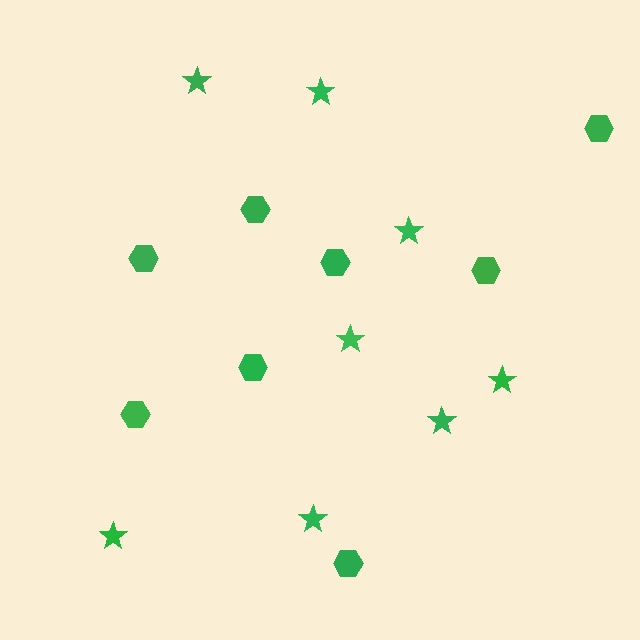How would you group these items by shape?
There are 2 groups: one group of stars (8) and one group of hexagons (8).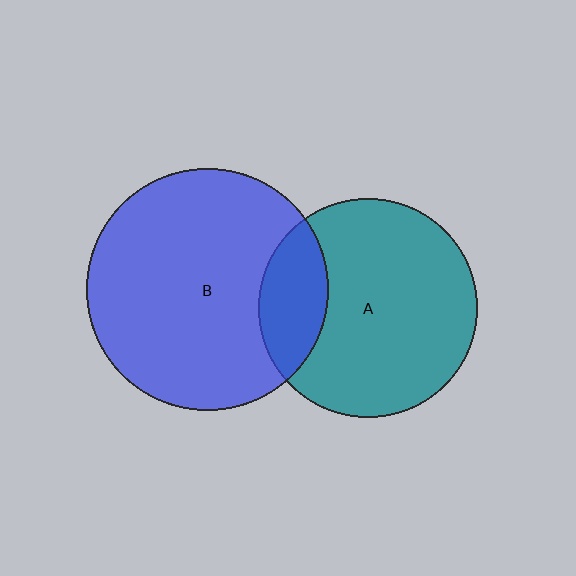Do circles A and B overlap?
Yes.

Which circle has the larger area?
Circle B (blue).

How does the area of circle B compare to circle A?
Approximately 1.2 times.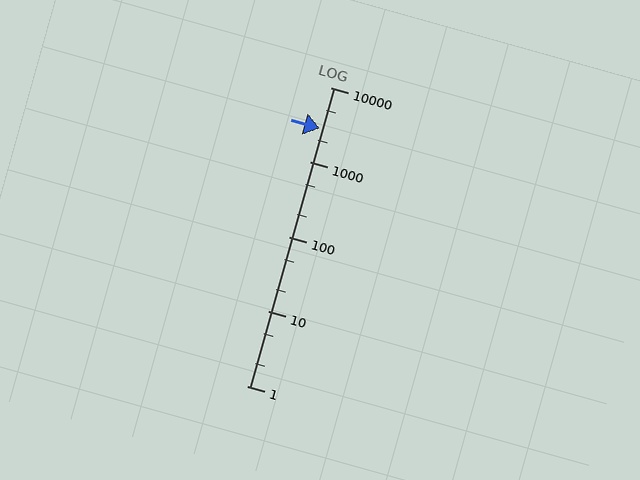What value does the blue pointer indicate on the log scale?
The pointer indicates approximately 2800.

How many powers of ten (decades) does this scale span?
The scale spans 4 decades, from 1 to 10000.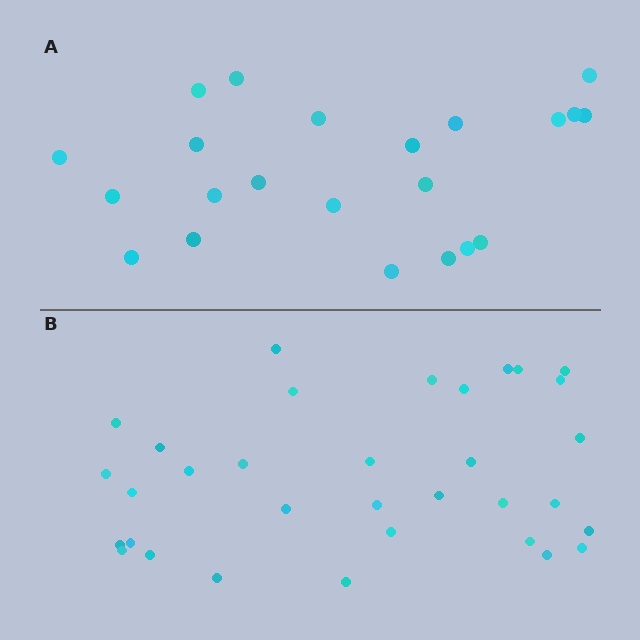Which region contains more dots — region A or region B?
Region B (the bottom region) has more dots.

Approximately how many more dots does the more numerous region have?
Region B has roughly 12 or so more dots than region A.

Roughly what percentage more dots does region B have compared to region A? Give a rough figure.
About 50% more.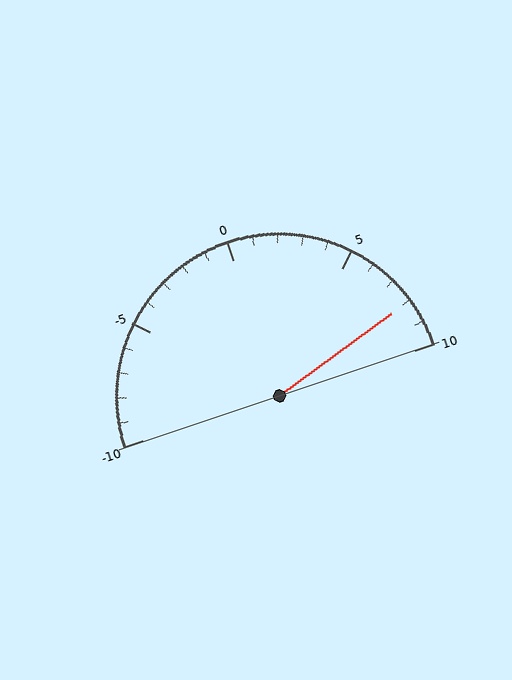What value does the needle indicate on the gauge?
The needle indicates approximately 8.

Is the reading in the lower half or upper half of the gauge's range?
The reading is in the upper half of the range (-10 to 10).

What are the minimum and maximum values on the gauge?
The gauge ranges from -10 to 10.